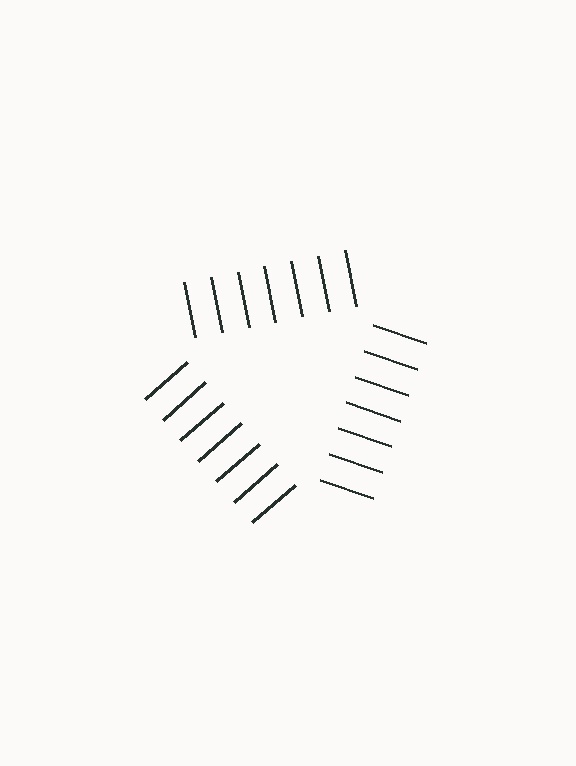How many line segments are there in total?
21 — 7 along each of the 3 edges.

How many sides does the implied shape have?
3 sides — the line-ends trace a triangle.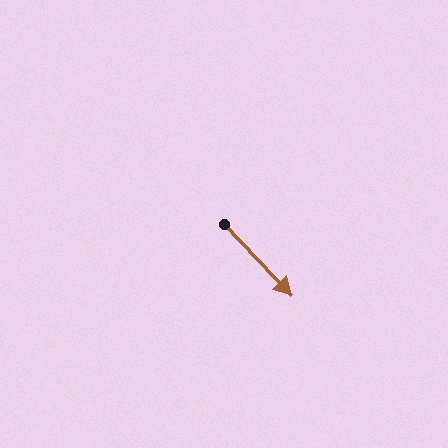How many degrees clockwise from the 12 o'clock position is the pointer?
Approximately 137 degrees.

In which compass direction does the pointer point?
Southeast.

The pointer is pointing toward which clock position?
Roughly 5 o'clock.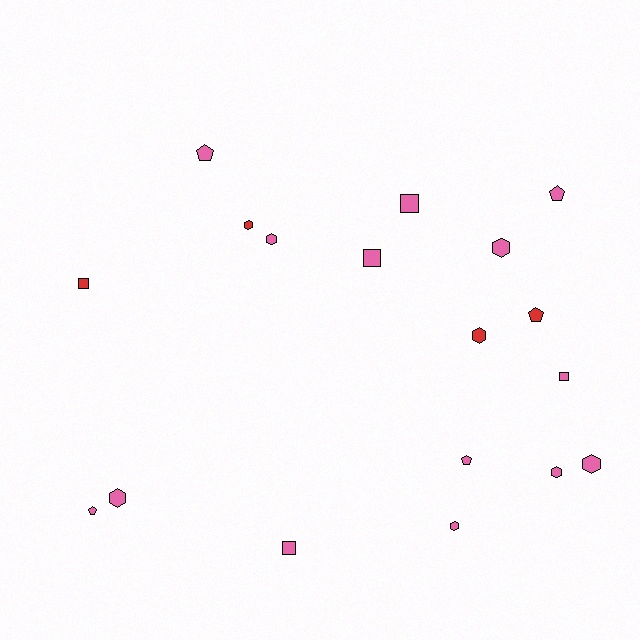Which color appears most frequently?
Pink, with 14 objects.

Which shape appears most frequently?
Hexagon, with 8 objects.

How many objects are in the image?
There are 18 objects.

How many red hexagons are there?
There are 2 red hexagons.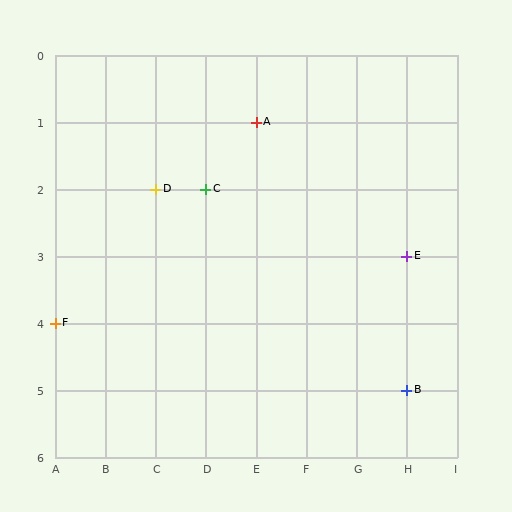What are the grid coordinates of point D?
Point D is at grid coordinates (C, 2).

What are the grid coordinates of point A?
Point A is at grid coordinates (E, 1).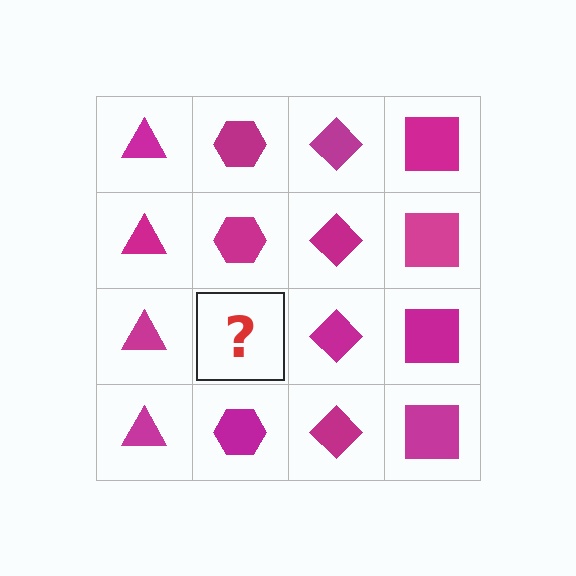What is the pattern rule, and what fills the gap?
The rule is that each column has a consistent shape. The gap should be filled with a magenta hexagon.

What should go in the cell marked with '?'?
The missing cell should contain a magenta hexagon.